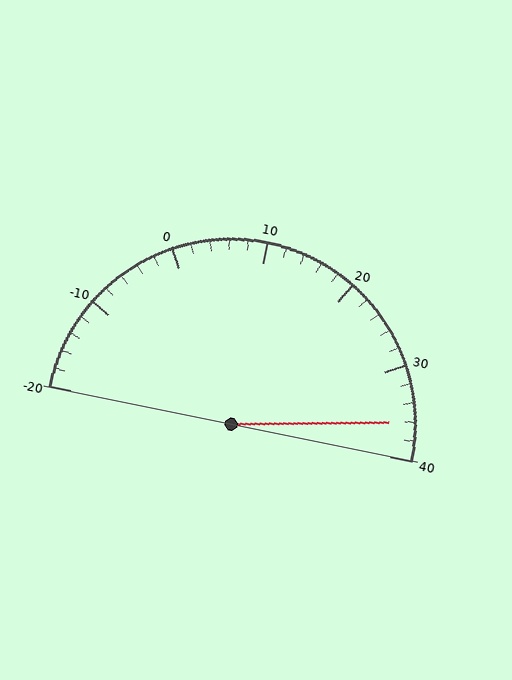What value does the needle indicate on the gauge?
The needle indicates approximately 36.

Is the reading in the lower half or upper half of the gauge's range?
The reading is in the upper half of the range (-20 to 40).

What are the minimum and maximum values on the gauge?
The gauge ranges from -20 to 40.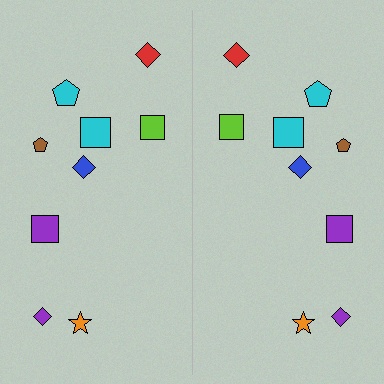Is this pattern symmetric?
Yes, this pattern has bilateral (reflection) symmetry.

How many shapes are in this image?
There are 18 shapes in this image.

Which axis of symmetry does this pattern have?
The pattern has a vertical axis of symmetry running through the center of the image.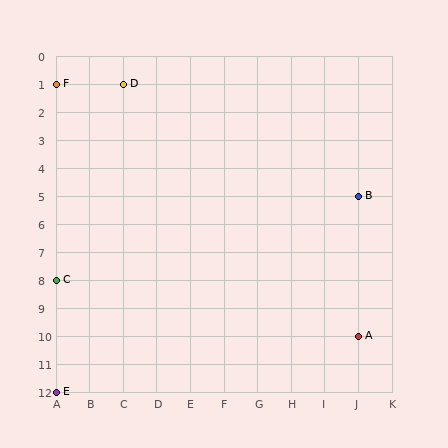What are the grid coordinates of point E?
Point E is at grid coordinates (A, 12).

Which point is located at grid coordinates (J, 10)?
Point A is at (J, 10).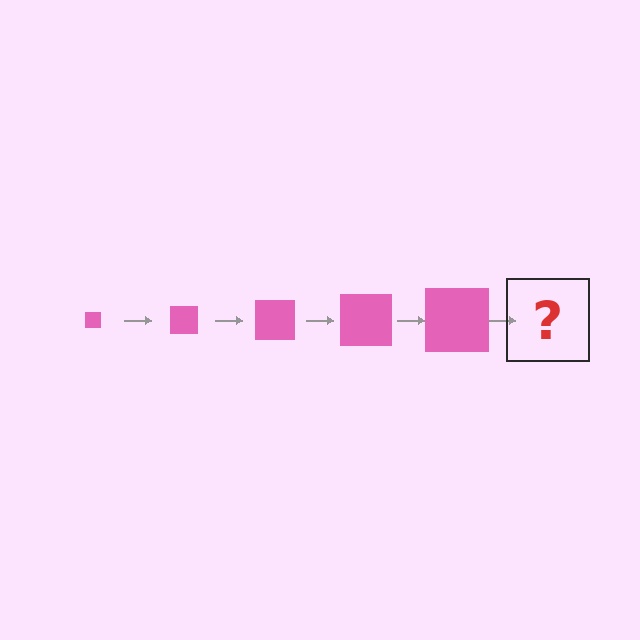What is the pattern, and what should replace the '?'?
The pattern is that the square gets progressively larger each step. The '?' should be a pink square, larger than the previous one.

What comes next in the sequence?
The next element should be a pink square, larger than the previous one.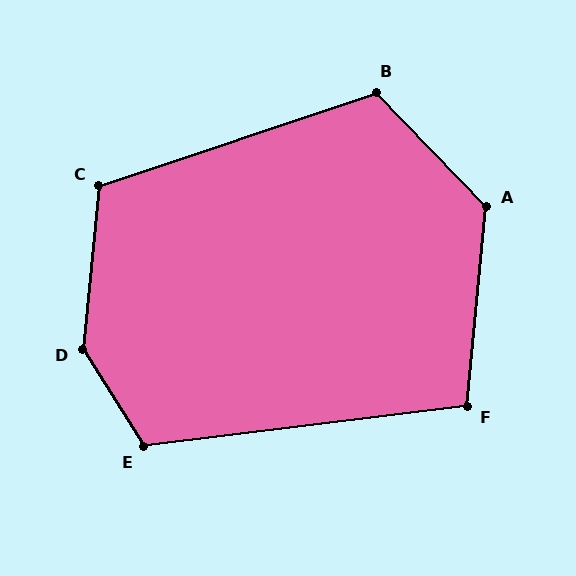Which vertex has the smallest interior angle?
F, at approximately 103 degrees.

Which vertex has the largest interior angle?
D, at approximately 142 degrees.